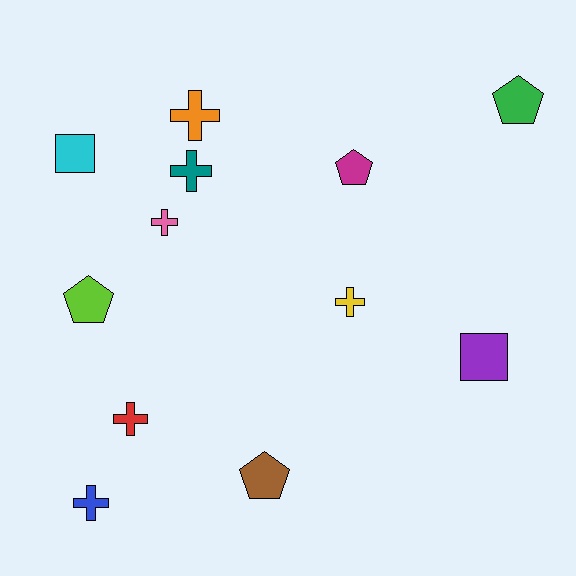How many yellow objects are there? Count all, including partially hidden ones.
There is 1 yellow object.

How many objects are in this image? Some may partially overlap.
There are 12 objects.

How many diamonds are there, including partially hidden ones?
There are no diamonds.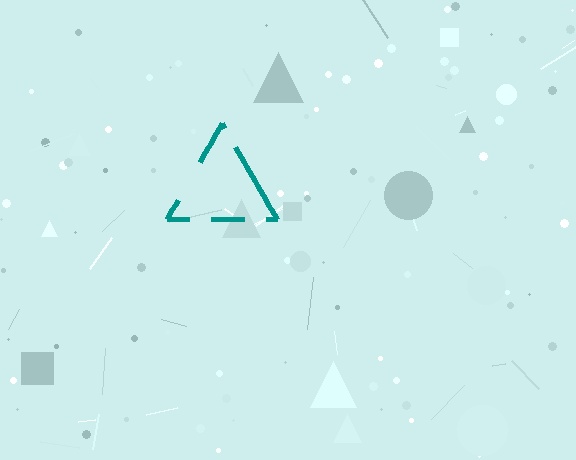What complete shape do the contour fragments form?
The contour fragments form a triangle.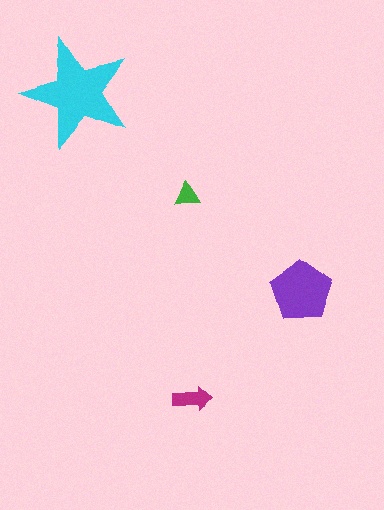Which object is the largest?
The cyan star.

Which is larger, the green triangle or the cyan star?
The cyan star.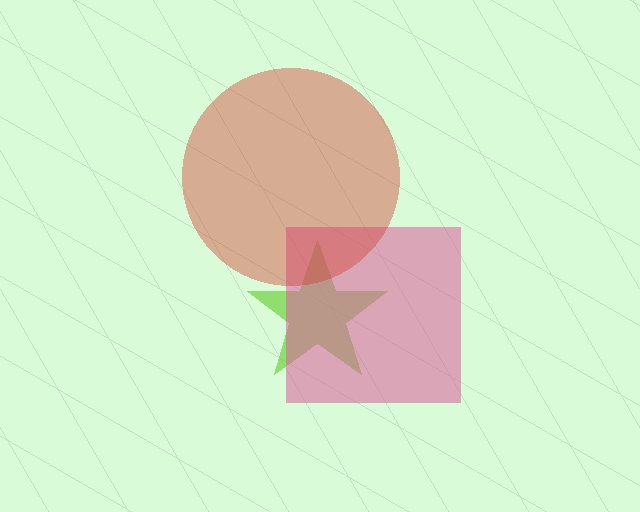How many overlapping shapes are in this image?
There are 3 overlapping shapes in the image.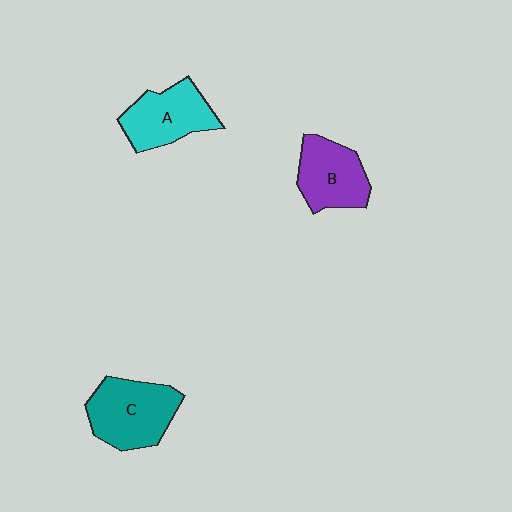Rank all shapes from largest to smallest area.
From largest to smallest: C (teal), A (cyan), B (purple).